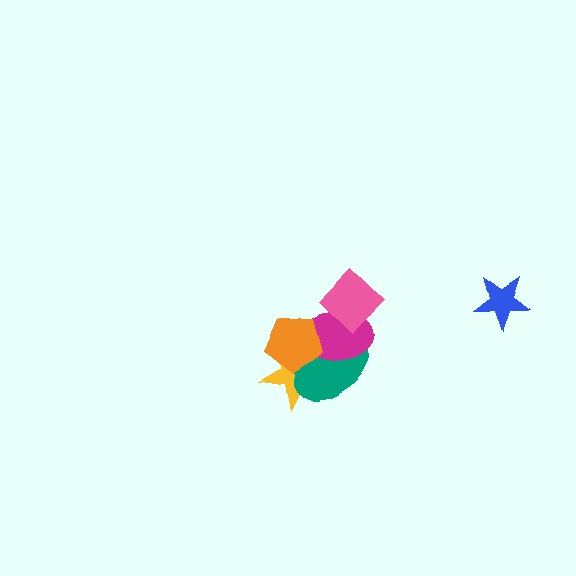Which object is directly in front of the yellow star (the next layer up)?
The teal ellipse is directly in front of the yellow star.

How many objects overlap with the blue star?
0 objects overlap with the blue star.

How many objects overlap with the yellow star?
3 objects overlap with the yellow star.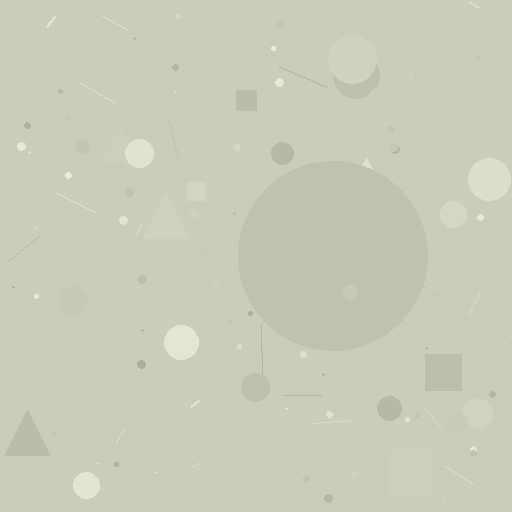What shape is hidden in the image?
A circle is hidden in the image.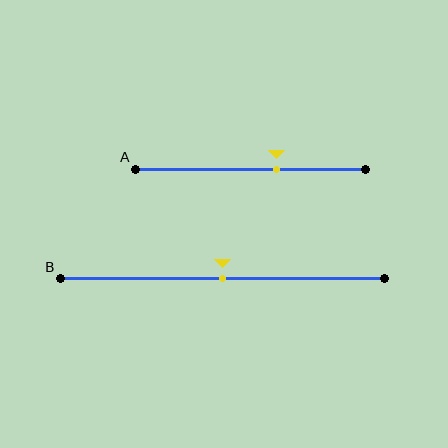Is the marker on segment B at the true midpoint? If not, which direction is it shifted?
Yes, the marker on segment B is at the true midpoint.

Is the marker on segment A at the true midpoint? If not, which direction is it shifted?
No, the marker on segment A is shifted to the right by about 11% of the segment length.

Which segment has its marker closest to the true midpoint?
Segment B has its marker closest to the true midpoint.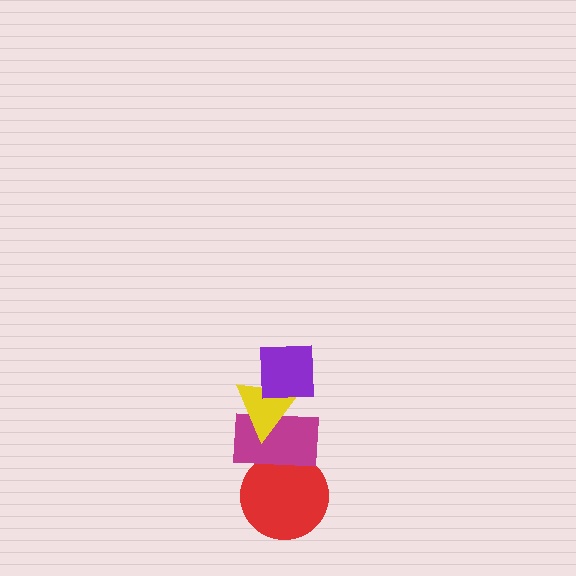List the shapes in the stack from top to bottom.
From top to bottom: the purple square, the yellow triangle, the magenta rectangle, the red circle.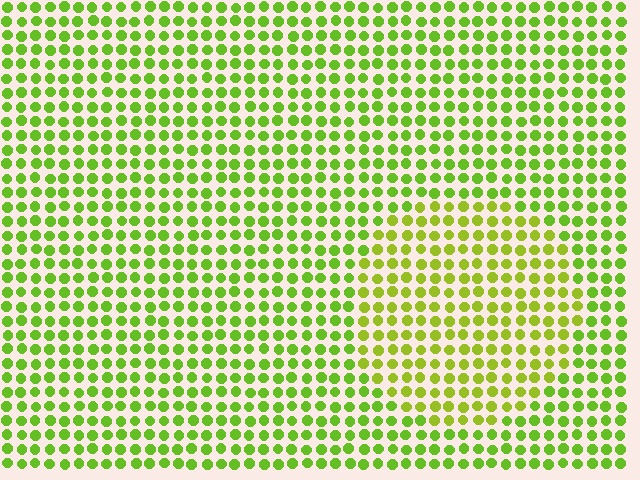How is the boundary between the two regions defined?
The boundary is defined purely by a slight shift in hue (about 19 degrees). Spacing, size, and orientation are identical on both sides.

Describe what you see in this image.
The image is filled with small lime elements in a uniform arrangement. A circle-shaped region is visible where the elements are tinted to a slightly different hue, forming a subtle color boundary.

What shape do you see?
I see a circle.